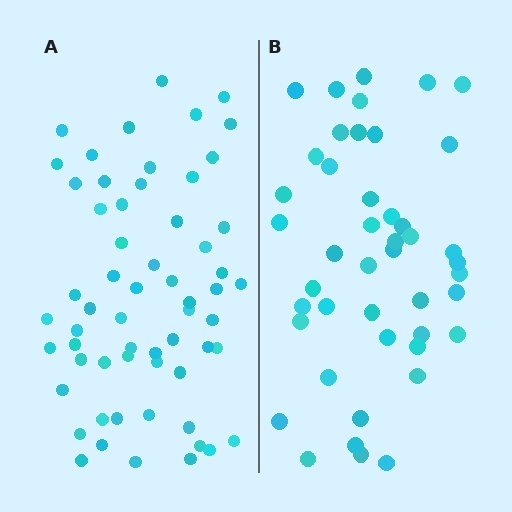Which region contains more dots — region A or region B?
Region A (the left region) has more dots.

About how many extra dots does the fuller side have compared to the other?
Region A has approximately 15 more dots than region B.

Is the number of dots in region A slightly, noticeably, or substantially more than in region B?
Region A has noticeably more, but not dramatically so. The ratio is roughly 1.3 to 1.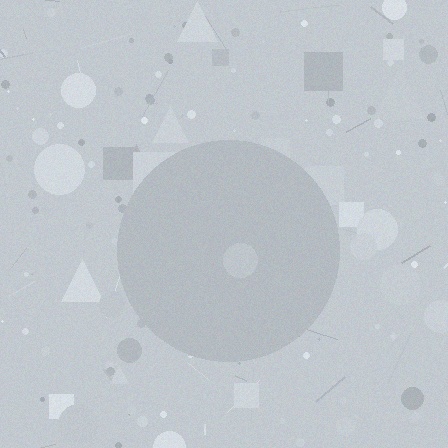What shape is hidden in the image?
A circle is hidden in the image.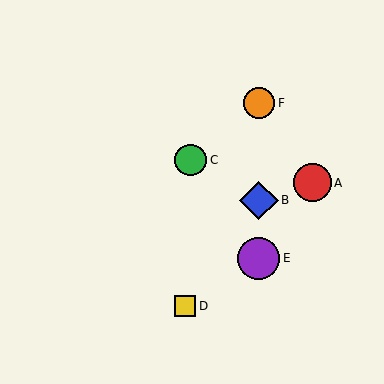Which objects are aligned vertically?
Objects B, E, F are aligned vertically.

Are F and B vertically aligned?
Yes, both are at x≈259.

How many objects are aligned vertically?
3 objects (B, E, F) are aligned vertically.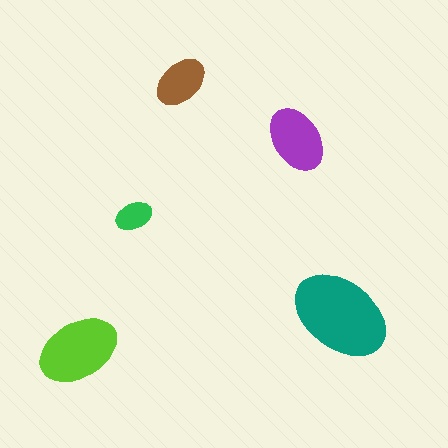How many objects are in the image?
There are 5 objects in the image.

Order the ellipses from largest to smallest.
the teal one, the lime one, the purple one, the brown one, the green one.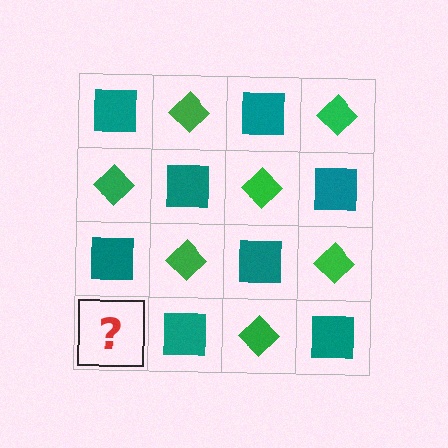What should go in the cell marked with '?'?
The missing cell should contain a green diamond.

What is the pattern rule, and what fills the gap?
The rule is that it alternates teal square and green diamond in a checkerboard pattern. The gap should be filled with a green diamond.